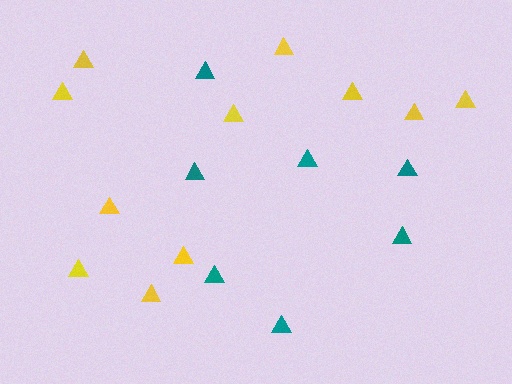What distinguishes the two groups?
There are 2 groups: one group of teal triangles (7) and one group of yellow triangles (11).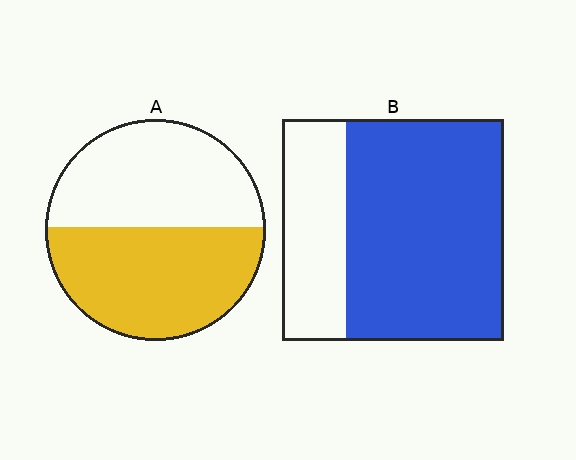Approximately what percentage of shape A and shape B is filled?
A is approximately 50% and B is approximately 70%.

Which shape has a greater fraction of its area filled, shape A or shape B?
Shape B.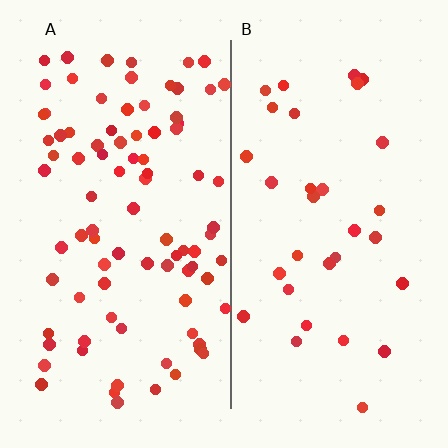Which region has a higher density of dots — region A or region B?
A (the left).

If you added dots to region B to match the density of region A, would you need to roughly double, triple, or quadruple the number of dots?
Approximately triple.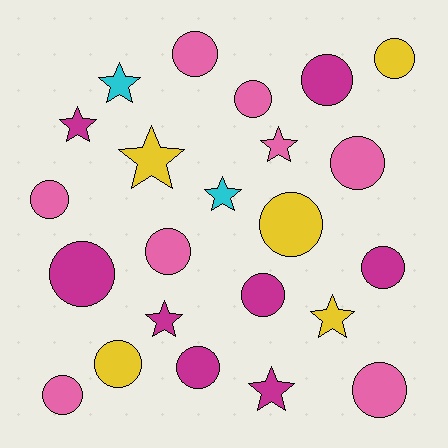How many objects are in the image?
There are 23 objects.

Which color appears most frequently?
Pink, with 8 objects.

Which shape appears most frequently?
Circle, with 15 objects.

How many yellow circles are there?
There are 3 yellow circles.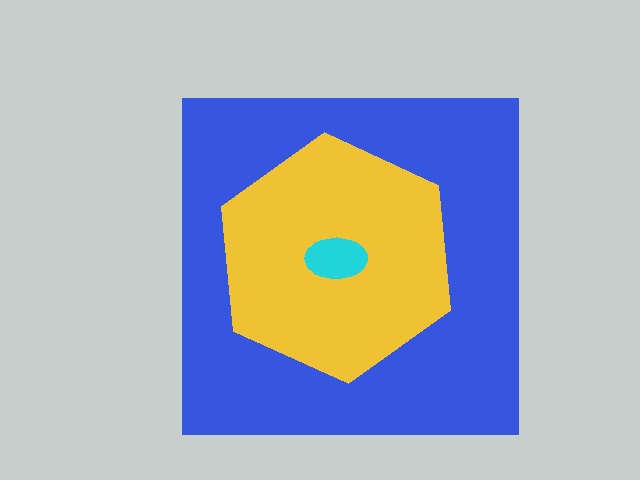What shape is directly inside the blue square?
The yellow hexagon.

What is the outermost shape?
The blue square.